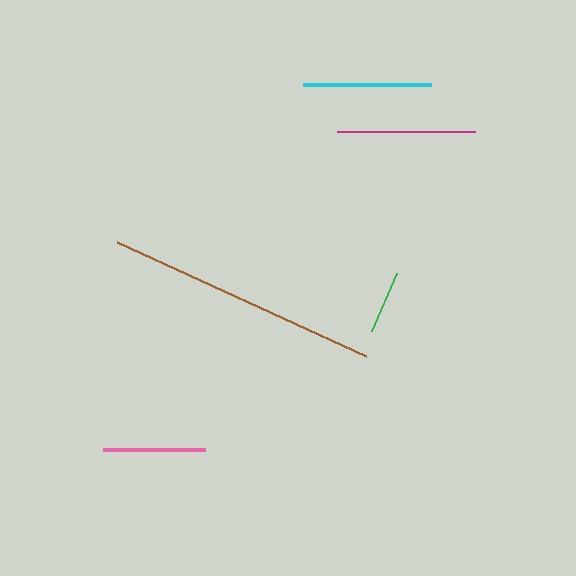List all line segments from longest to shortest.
From longest to shortest: brown, magenta, cyan, pink, green.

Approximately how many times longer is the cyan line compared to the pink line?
The cyan line is approximately 1.3 times the length of the pink line.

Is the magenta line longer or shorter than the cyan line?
The magenta line is longer than the cyan line.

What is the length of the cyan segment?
The cyan segment is approximately 129 pixels long.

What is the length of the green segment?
The green segment is approximately 63 pixels long.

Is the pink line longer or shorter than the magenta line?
The magenta line is longer than the pink line.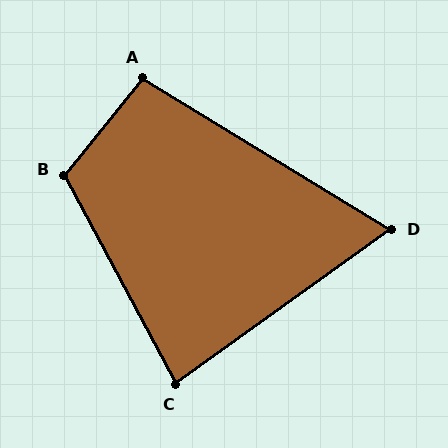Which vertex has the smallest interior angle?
D, at approximately 67 degrees.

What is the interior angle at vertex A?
Approximately 97 degrees (obtuse).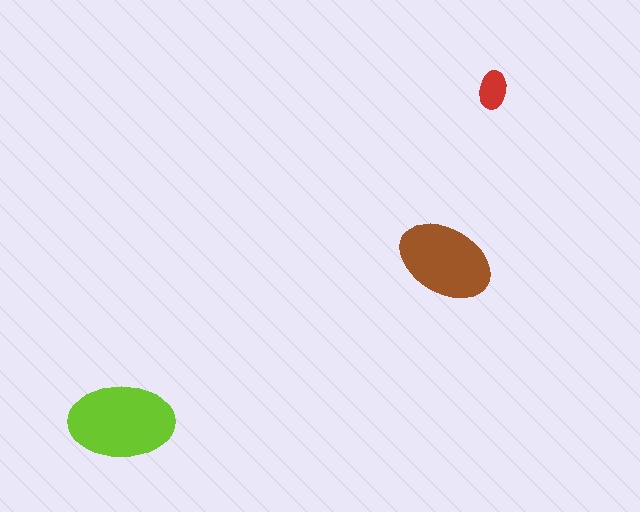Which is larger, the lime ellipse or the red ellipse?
The lime one.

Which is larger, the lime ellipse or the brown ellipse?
The lime one.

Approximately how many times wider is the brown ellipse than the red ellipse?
About 2.5 times wider.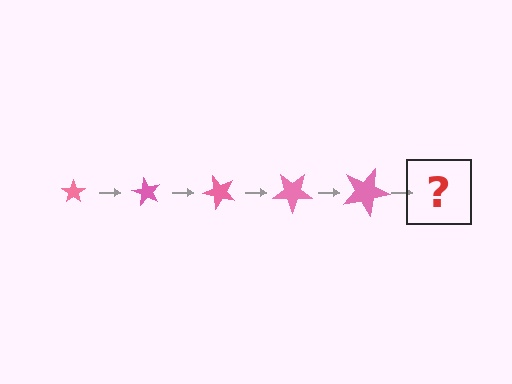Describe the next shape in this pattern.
It should be a star, larger than the previous one and rotated 300 degrees from the start.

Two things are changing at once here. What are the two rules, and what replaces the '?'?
The two rules are that the star grows larger each step and it rotates 60 degrees each step. The '?' should be a star, larger than the previous one and rotated 300 degrees from the start.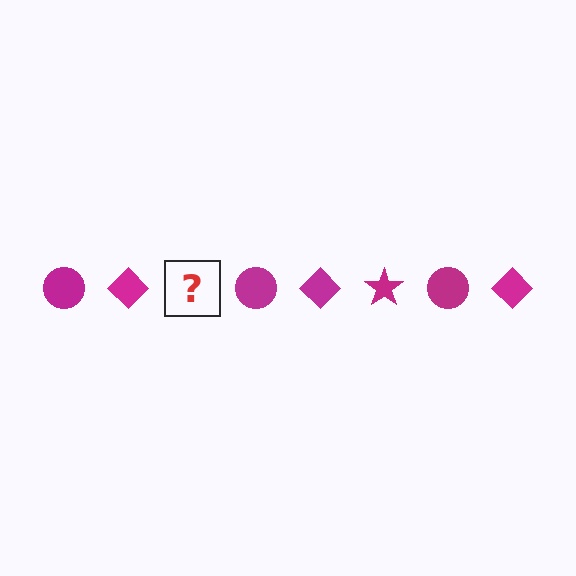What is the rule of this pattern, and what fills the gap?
The rule is that the pattern cycles through circle, diamond, star shapes in magenta. The gap should be filled with a magenta star.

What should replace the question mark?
The question mark should be replaced with a magenta star.